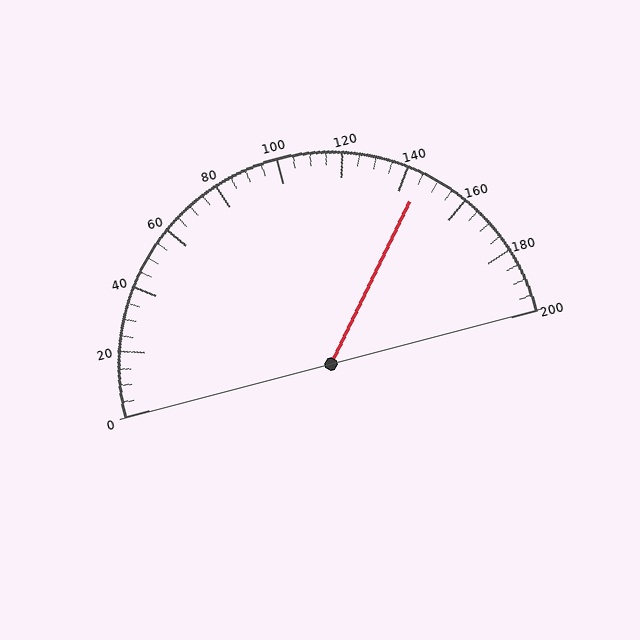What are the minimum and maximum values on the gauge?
The gauge ranges from 0 to 200.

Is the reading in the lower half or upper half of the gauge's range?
The reading is in the upper half of the range (0 to 200).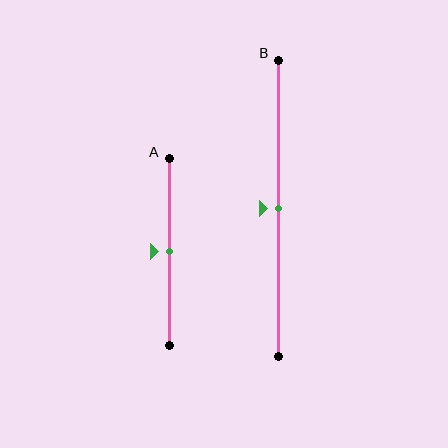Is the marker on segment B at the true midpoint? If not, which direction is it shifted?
Yes, the marker on segment B is at the true midpoint.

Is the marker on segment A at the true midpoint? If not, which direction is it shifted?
Yes, the marker on segment A is at the true midpoint.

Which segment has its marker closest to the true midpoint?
Segment A has its marker closest to the true midpoint.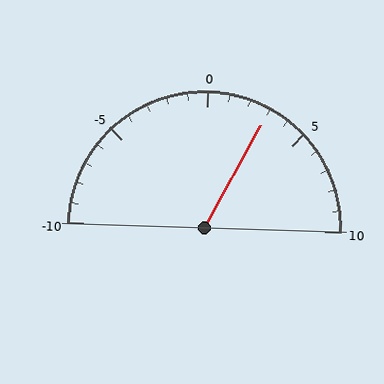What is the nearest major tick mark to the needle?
The nearest major tick mark is 5.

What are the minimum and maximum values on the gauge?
The gauge ranges from -10 to 10.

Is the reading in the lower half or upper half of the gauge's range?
The reading is in the upper half of the range (-10 to 10).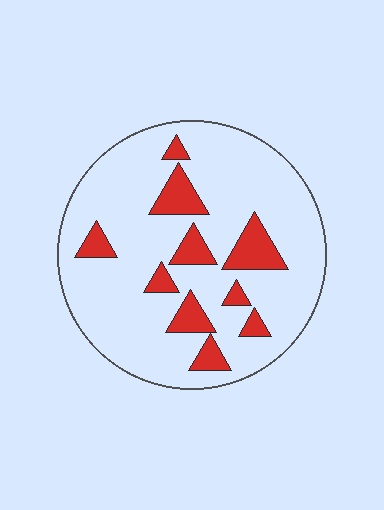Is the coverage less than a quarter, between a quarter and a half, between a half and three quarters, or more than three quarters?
Less than a quarter.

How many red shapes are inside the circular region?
10.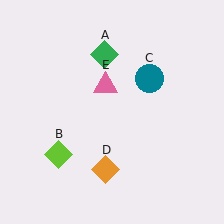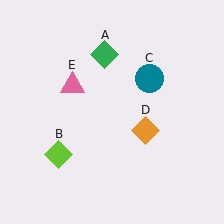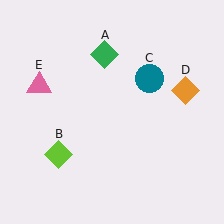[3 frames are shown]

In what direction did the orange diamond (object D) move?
The orange diamond (object D) moved up and to the right.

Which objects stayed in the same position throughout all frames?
Green diamond (object A) and lime diamond (object B) and teal circle (object C) remained stationary.